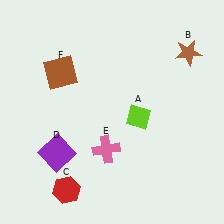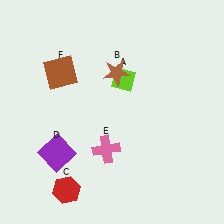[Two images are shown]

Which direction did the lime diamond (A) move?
The lime diamond (A) moved up.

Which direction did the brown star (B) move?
The brown star (B) moved left.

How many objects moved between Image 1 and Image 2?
2 objects moved between the two images.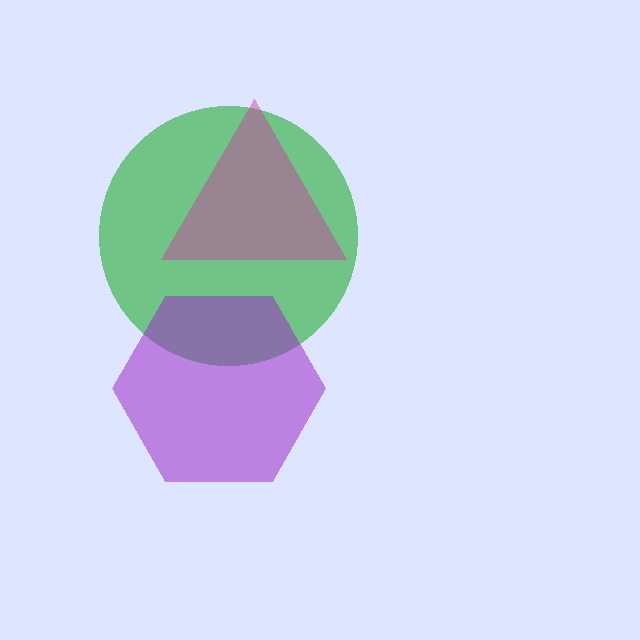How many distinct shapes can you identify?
There are 3 distinct shapes: a green circle, a purple hexagon, a magenta triangle.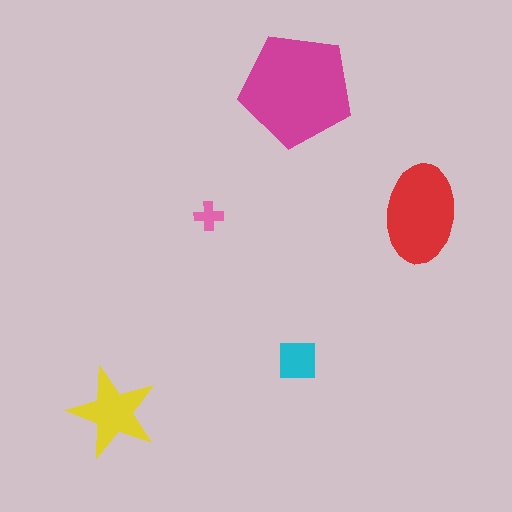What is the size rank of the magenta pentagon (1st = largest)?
1st.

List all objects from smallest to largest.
The pink cross, the cyan square, the yellow star, the red ellipse, the magenta pentagon.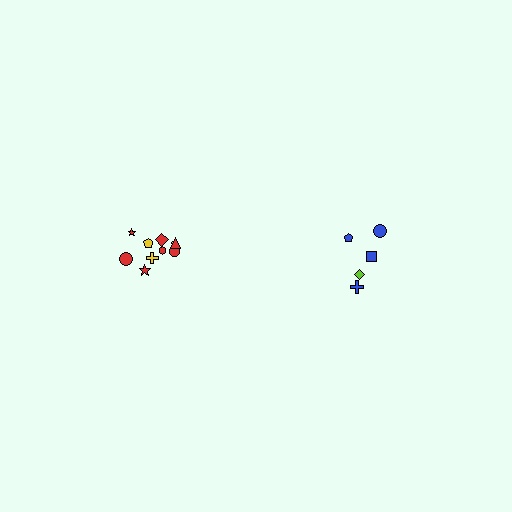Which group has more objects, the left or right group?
The left group.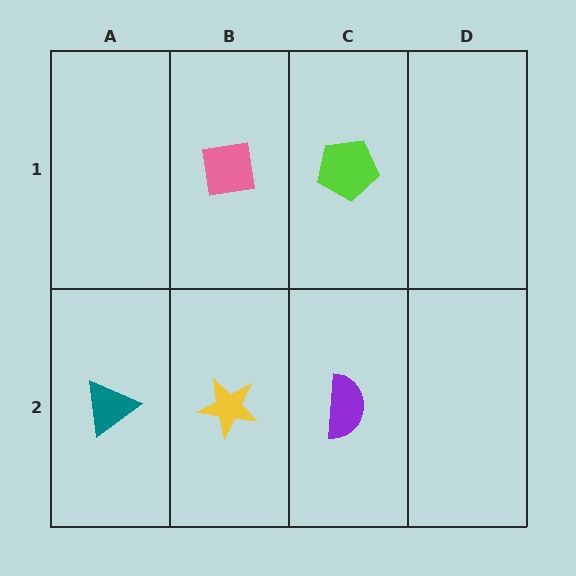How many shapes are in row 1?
2 shapes.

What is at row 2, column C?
A purple semicircle.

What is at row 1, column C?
A lime pentagon.